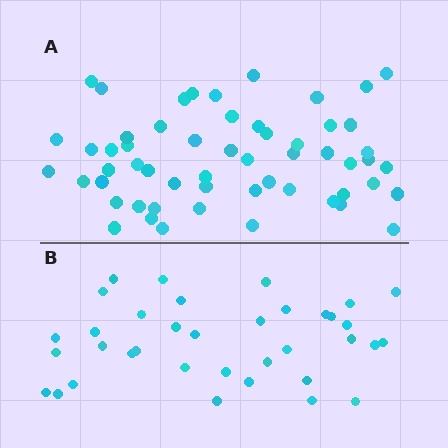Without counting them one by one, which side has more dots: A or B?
Region A (the top region) has more dots.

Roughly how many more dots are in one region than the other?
Region A has approximately 20 more dots than region B.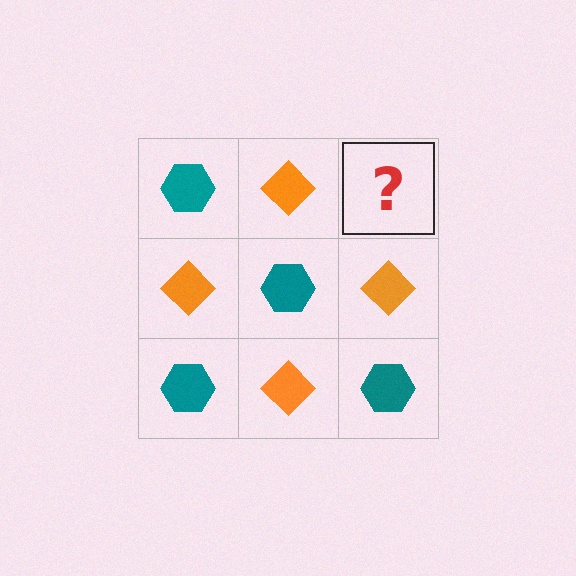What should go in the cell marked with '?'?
The missing cell should contain a teal hexagon.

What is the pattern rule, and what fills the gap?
The rule is that it alternates teal hexagon and orange diamond in a checkerboard pattern. The gap should be filled with a teal hexagon.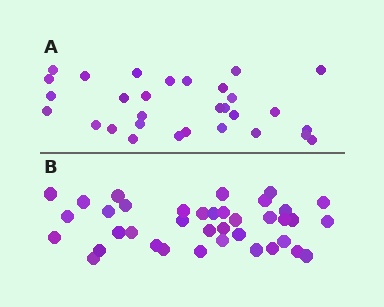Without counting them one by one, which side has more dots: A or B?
Region B (the bottom region) has more dots.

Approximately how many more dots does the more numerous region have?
Region B has roughly 8 or so more dots than region A.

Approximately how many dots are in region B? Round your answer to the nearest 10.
About 40 dots. (The exact count is 38, which rounds to 40.)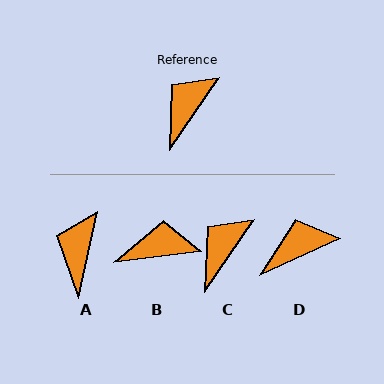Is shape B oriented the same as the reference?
No, it is off by about 48 degrees.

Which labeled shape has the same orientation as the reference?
C.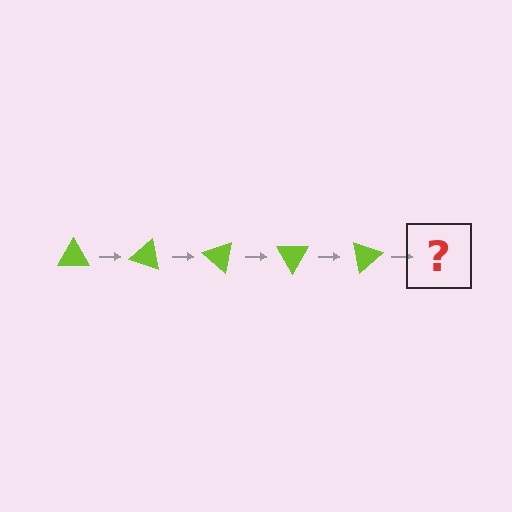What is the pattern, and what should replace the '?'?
The pattern is that the triangle rotates 20 degrees each step. The '?' should be a lime triangle rotated 100 degrees.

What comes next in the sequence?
The next element should be a lime triangle rotated 100 degrees.